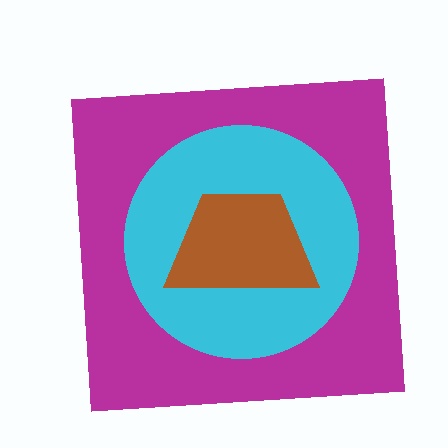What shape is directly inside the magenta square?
The cyan circle.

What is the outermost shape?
The magenta square.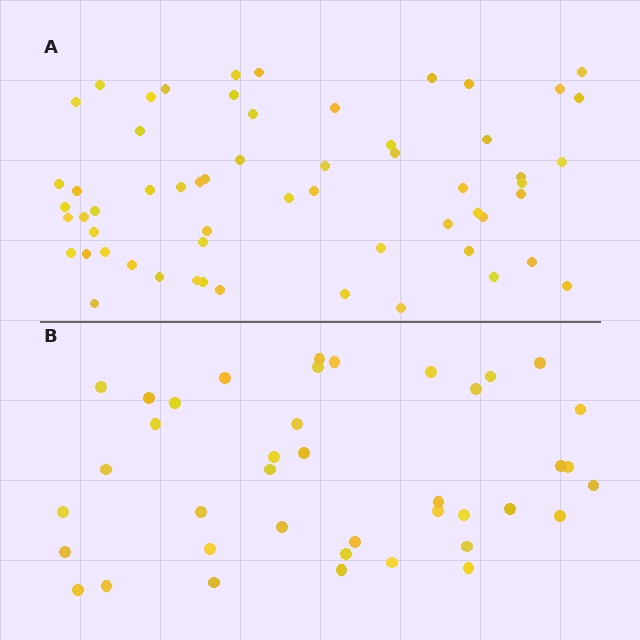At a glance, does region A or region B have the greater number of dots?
Region A (the top region) has more dots.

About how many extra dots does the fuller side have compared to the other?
Region A has approximately 20 more dots than region B.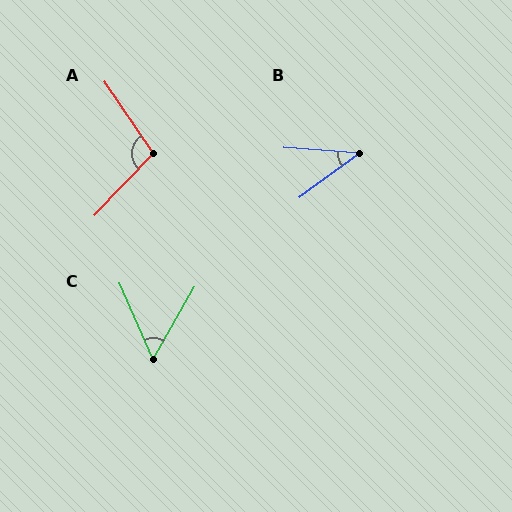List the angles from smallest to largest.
B (40°), C (53°), A (102°).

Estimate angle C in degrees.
Approximately 53 degrees.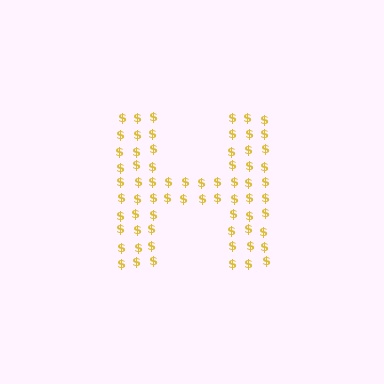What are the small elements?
The small elements are dollar signs.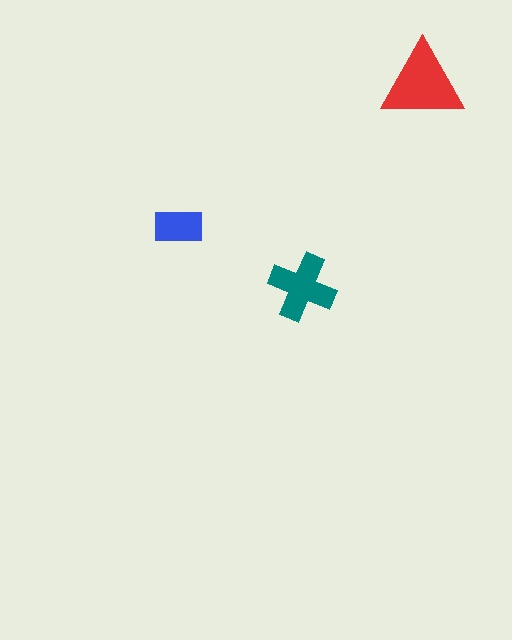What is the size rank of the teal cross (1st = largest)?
2nd.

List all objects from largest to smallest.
The red triangle, the teal cross, the blue rectangle.